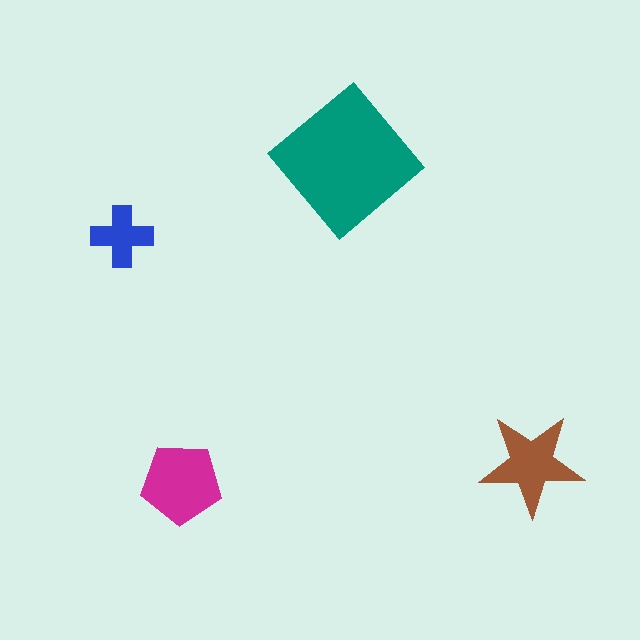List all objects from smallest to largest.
The blue cross, the brown star, the magenta pentagon, the teal diamond.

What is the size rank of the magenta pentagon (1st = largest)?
2nd.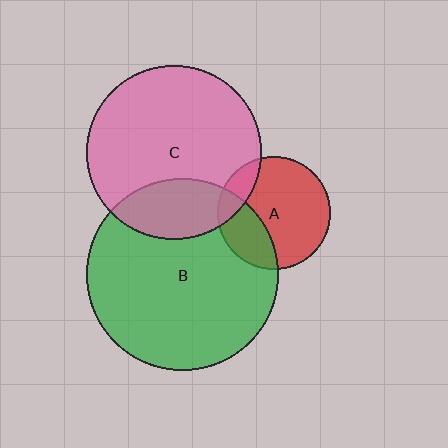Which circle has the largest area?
Circle B (green).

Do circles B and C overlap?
Yes.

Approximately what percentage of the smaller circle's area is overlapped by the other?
Approximately 25%.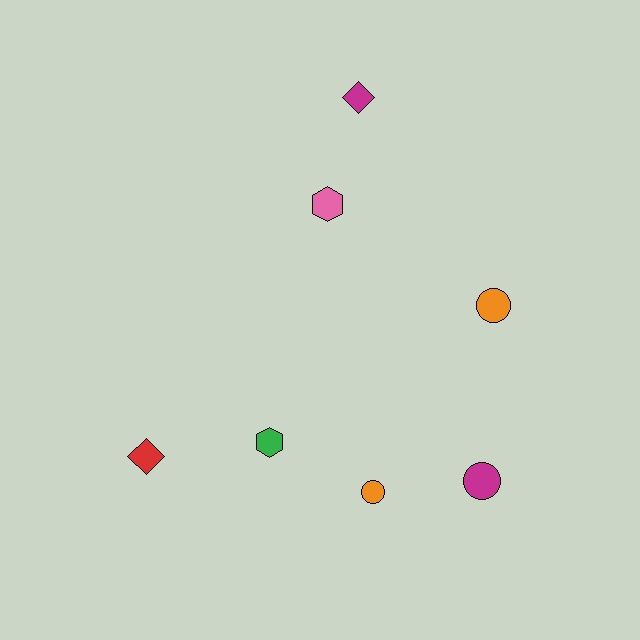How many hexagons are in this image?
There are 2 hexagons.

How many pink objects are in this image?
There is 1 pink object.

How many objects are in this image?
There are 7 objects.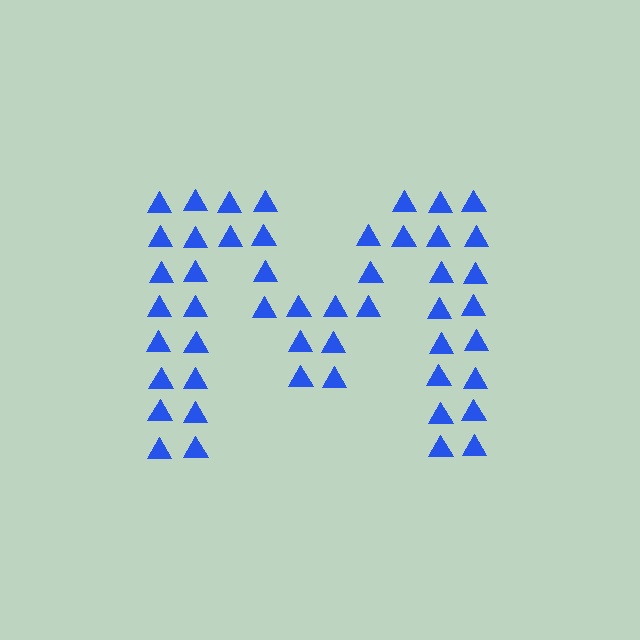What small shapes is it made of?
It is made of small triangles.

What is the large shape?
The large shape is the letter M.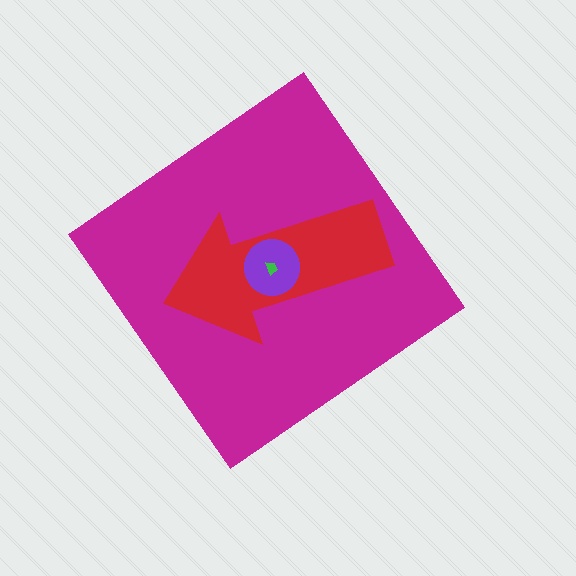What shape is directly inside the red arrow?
The purple circle.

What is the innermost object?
The green trapezoid.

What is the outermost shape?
The magenta diamond.